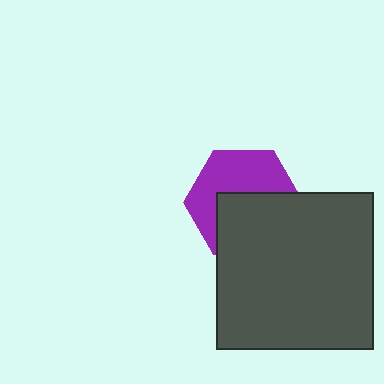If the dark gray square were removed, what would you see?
You would see the complete purple hexagon.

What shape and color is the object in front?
The object in front is a dark gray square.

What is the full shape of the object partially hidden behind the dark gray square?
The partially hidden object is a purple hexagon.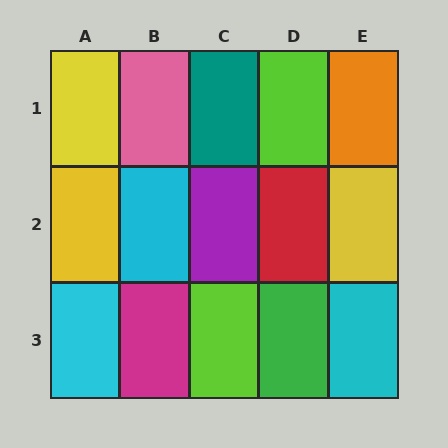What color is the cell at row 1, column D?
Lime.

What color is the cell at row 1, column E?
Orange.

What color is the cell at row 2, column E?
Yellow.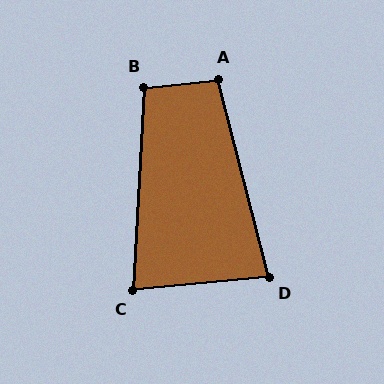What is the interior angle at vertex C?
Approximately 82 degrees (acute).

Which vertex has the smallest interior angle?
D, at approximately 81 degrees.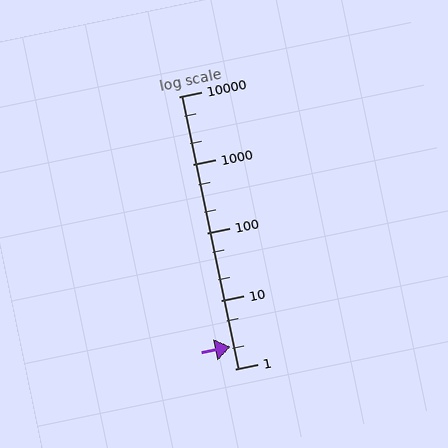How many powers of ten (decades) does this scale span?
The scale spans 4 decades, from 1 to 10000.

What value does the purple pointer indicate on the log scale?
The pointer indicates approximately 2.1.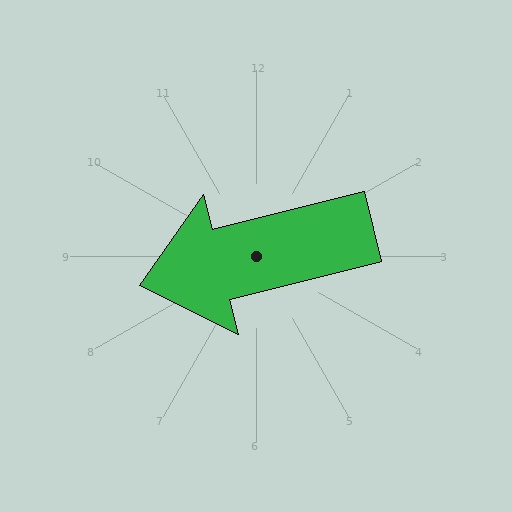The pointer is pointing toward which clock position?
Roughly 9 o'clock.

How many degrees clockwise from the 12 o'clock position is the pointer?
Approximately 256 degrees.